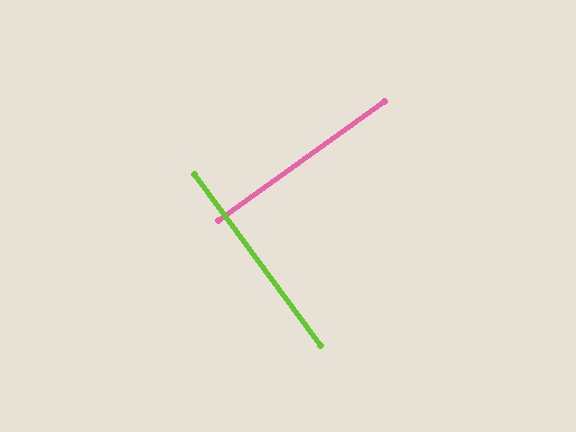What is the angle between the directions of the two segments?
Approximately 89 degrees.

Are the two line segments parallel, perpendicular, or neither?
Perpendicular — they meet at approximately 89°.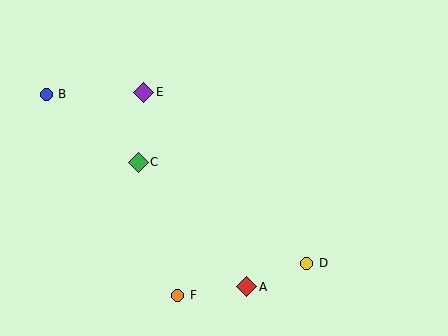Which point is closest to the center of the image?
Point C at (138, 162) is closest to the center.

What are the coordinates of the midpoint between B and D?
The midpoint between B and D is at (177, 179).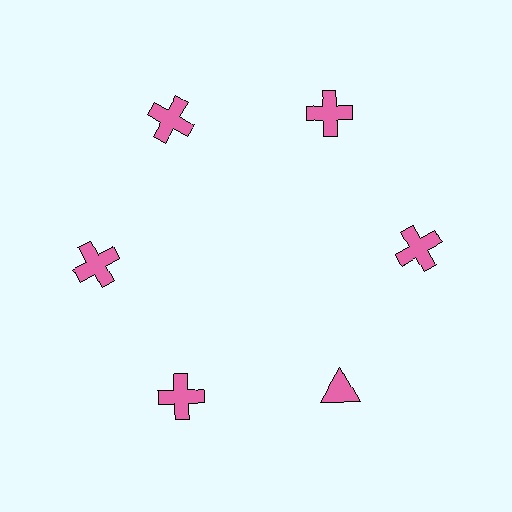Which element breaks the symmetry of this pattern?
The pink triangle at roughly the 5 o'clock position breaks the symmetry. All other shapes are pink crosses.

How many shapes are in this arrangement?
There are 6 shapes arranged in a ring pattern.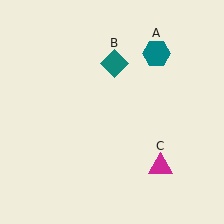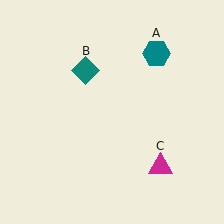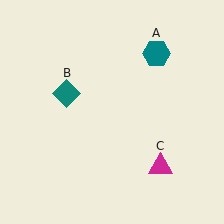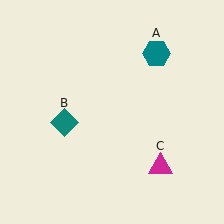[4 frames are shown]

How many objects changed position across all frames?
1 object changed position: teal diamond (object B).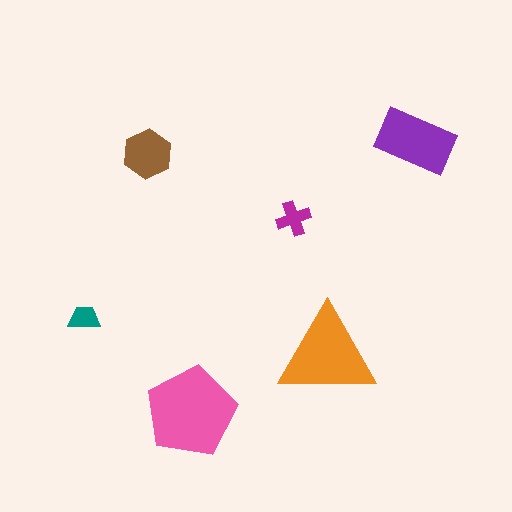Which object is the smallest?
The teal trapezoid.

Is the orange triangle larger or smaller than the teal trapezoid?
Larger.